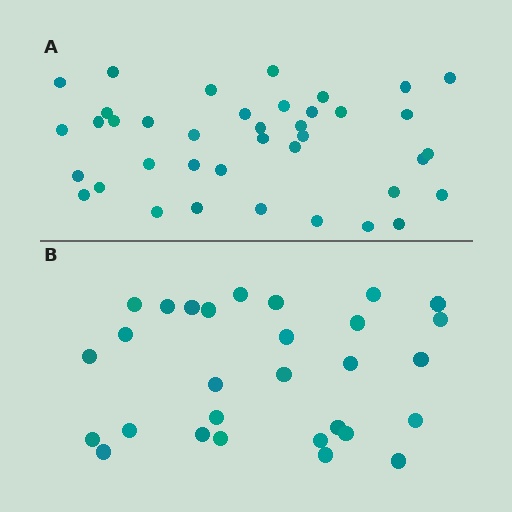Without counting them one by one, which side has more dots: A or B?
Region A (the top region) has more dots.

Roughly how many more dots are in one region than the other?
Region A has roughly 10 or so more dots than region B.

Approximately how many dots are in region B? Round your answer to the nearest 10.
About 30 dots. (The exact count is 29, which rounds to 30.)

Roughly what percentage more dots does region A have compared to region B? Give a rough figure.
About 35% more.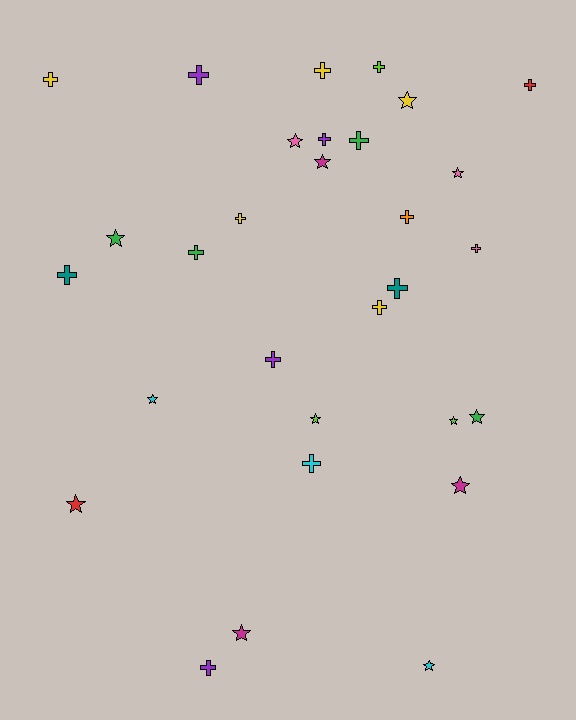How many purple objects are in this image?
There are 4 purple objects.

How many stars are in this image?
There are 13 stars.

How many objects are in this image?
There are 30 objects.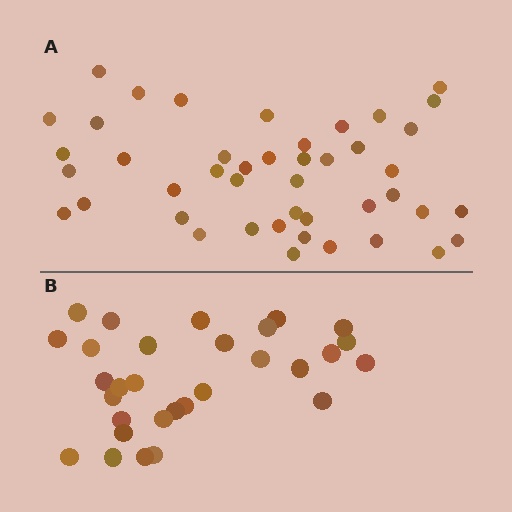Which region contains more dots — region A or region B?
Region A (the top region) has more dots.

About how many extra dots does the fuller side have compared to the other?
Region A has approximately 15 more dots than region B.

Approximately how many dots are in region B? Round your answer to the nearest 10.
About 30 dots.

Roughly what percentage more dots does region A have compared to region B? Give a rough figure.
About 45% more.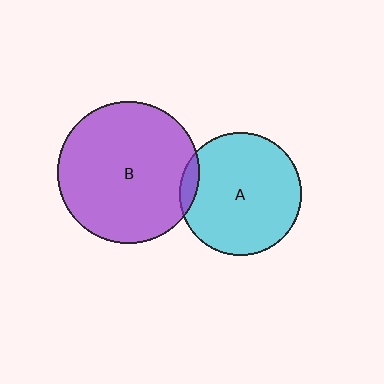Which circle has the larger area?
Circle B (purple).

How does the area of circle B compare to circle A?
Approximately 1.3 times.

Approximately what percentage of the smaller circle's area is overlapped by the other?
Approximately 5%.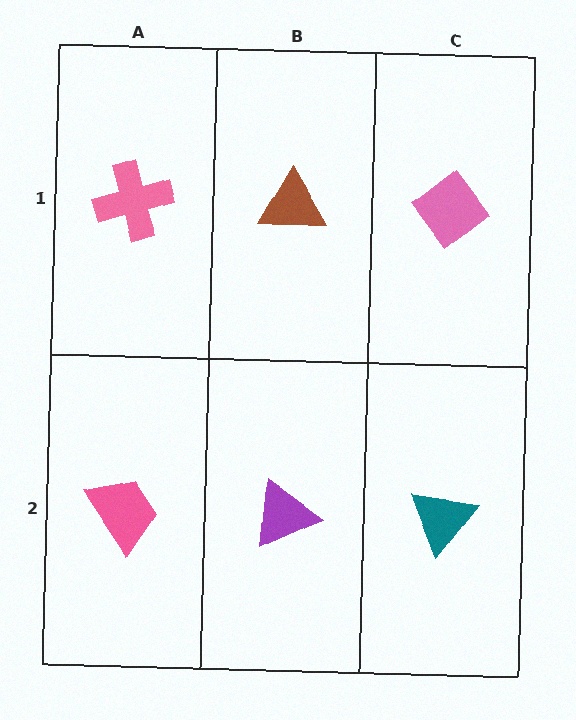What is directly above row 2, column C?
A pink diamond.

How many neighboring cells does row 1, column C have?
2.